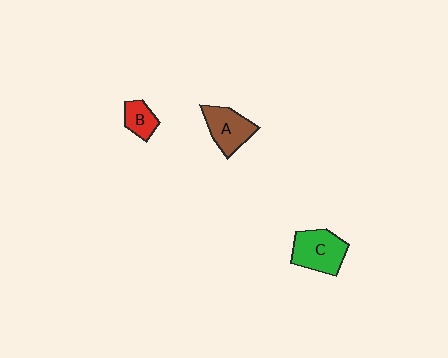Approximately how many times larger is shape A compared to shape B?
Approximately 1.7 times.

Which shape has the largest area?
Shape C (green).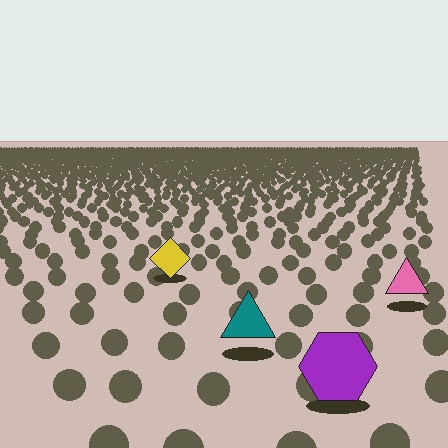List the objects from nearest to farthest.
From nearest to farthest: the purple hexagon, the teal triangle, the pink triangle, the yellow diamond.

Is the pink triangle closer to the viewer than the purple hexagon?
No. The purple hexagon is closer — you can tell from the texture gradient: the ground texture is coarser near it.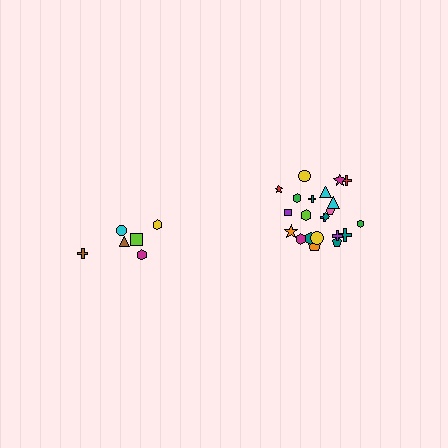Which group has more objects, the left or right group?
The right group.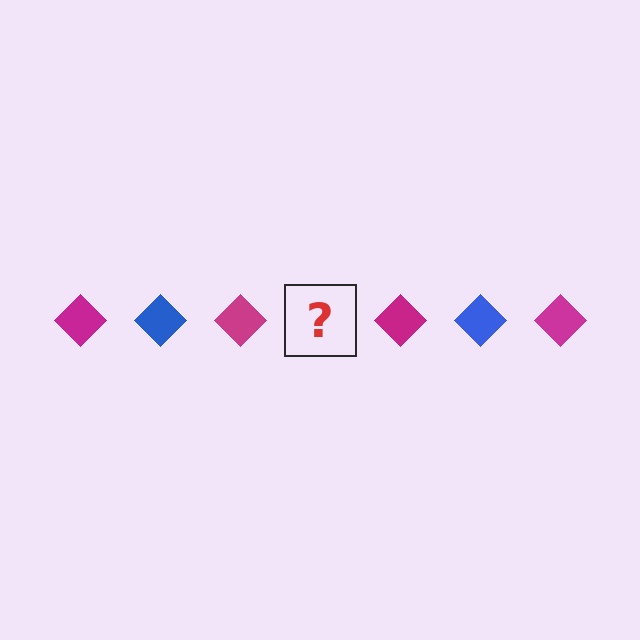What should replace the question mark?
The question mark should be replaced with a blue diamond.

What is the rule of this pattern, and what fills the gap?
The rule is that the pattern cycles through magenta, blue diamonds. The gap should be filled with a blue diamond.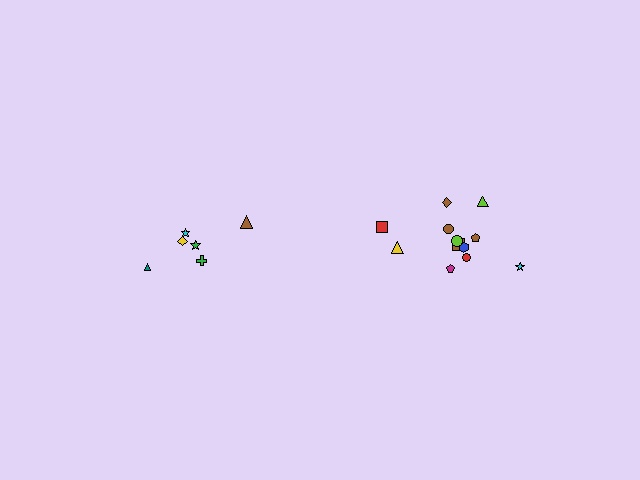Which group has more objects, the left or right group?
The right group.